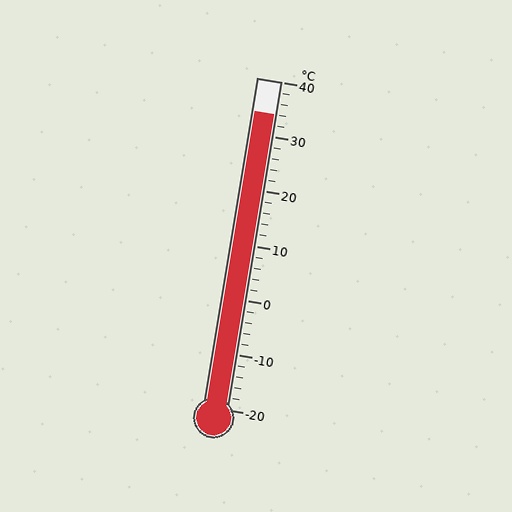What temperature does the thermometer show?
The thermometer shows approximately 34°C.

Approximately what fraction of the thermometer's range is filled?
The thermometer is filled to approximately 90% of its range.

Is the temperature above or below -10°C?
The temperature is above -10°C.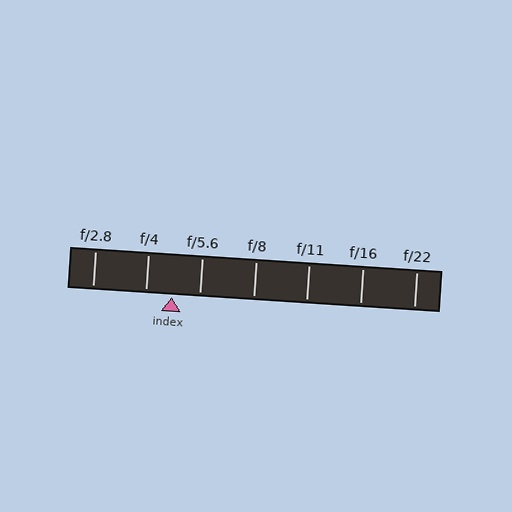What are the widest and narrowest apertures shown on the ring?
The widest aperture shown is f/2.8 and the narrowest is f/22.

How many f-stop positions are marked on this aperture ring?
There are 7 f-stop positions marked.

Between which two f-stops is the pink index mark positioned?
The index mark is between f/4 and f/5.6.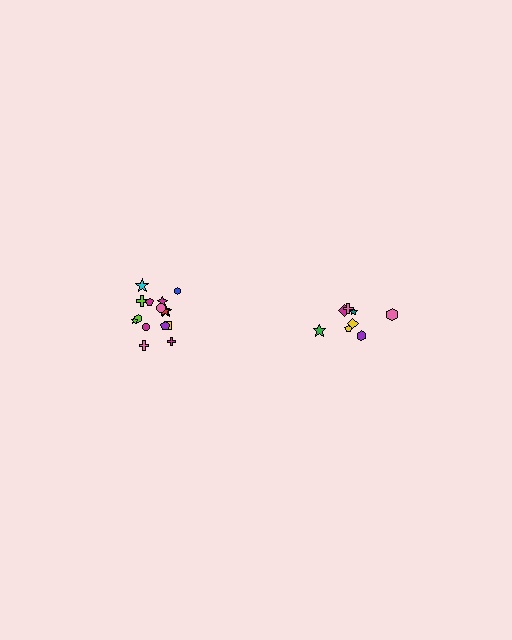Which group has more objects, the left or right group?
The left group.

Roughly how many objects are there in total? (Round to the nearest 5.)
Roughly 25 objects in total.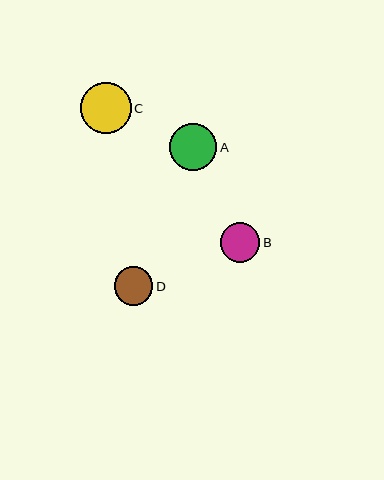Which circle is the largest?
Circle C is the largest with a size of approximately 51 pixels.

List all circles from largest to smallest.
From largest to smallest: C, A, B, D.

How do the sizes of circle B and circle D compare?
Circle B and circle D are approximately the same size.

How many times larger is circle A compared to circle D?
Circle A is approximately 1.2 times the size of circle D.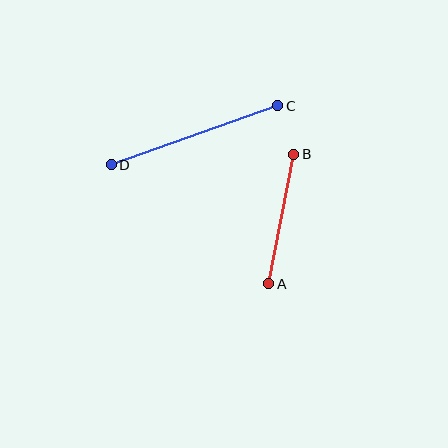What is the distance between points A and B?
The distance is approximately 132 pixels.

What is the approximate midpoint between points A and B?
The midpoint is at approximately (281, 219) pixels.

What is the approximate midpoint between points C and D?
The midpoint is at approximately (195, 135) pixels.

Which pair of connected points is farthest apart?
Points C and D are farthest apart.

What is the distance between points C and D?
The distance is approximately 177 pixels.